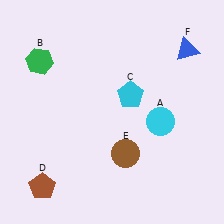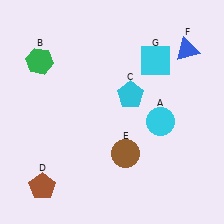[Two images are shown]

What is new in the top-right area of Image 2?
A cyan square (G) was added in the top-right area of Image 2.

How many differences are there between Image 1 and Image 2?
There is 1 difference between the two images.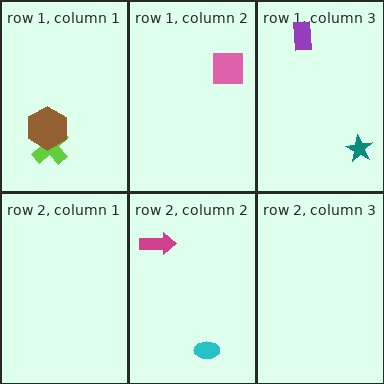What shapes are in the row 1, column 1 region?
The lime cross, the brown hexagon.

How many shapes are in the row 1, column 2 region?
1.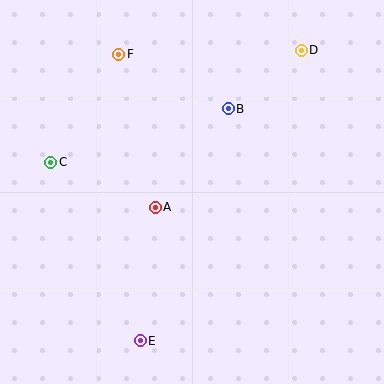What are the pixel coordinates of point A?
Point A is at (155, 207).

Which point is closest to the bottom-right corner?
Point E is closest to the bottom-right corner.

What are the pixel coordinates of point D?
Point D is at (301, 50).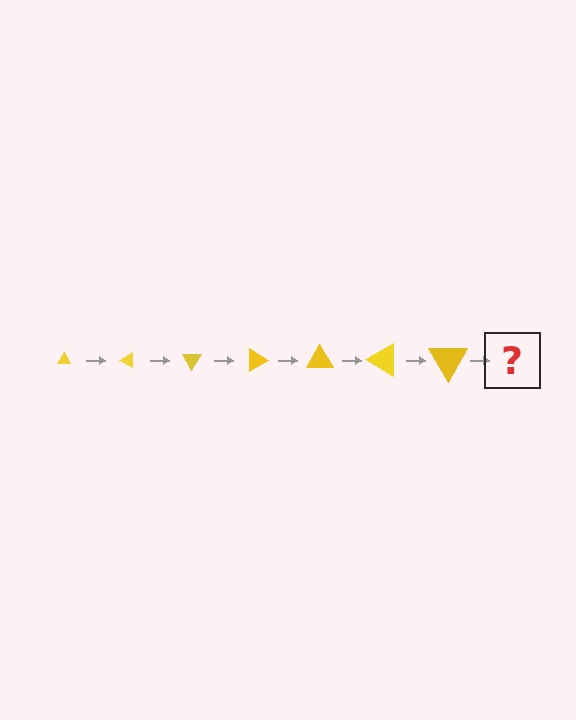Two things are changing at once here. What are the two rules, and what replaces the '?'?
The two rules are that the triangle grows larger each step and it rotates 30 degrees each step. The '?' should be a triangle, larger than the previous one and rotated 210 degrees from the start.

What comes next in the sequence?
The next element should be a triangle, larger than the previous one and rotated 210 degrees from the start.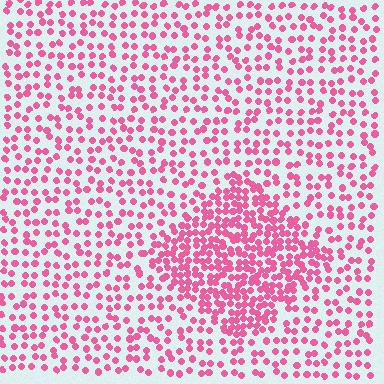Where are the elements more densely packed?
The elements are more densely packed inside the diamond boundary.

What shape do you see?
I see a diamond.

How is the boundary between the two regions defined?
The boundary is defined by a change in element density (approximately 2.1x ratio). All elements are the same color, size, and shape.